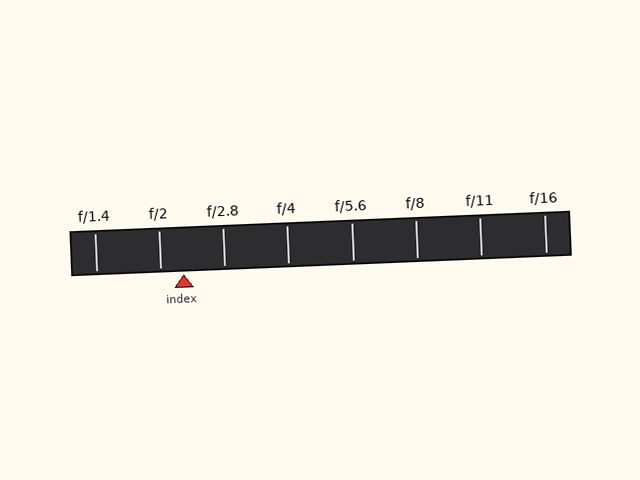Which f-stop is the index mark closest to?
The index mark is closest to f/2.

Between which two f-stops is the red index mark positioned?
The index mark is between f/2 and f/2.8.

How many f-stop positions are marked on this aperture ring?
There are 8 f-stop positions marked.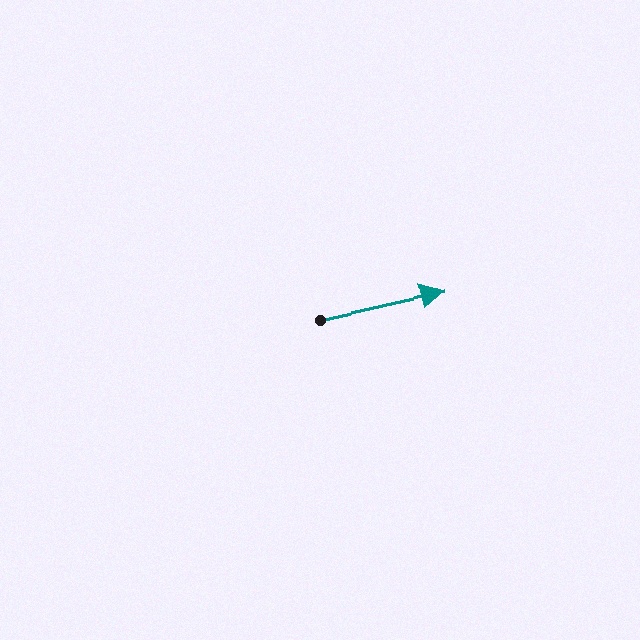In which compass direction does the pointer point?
East.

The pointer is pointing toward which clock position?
Roughly 3 o'clock.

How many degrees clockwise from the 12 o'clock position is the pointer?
Approximately 78 degrees.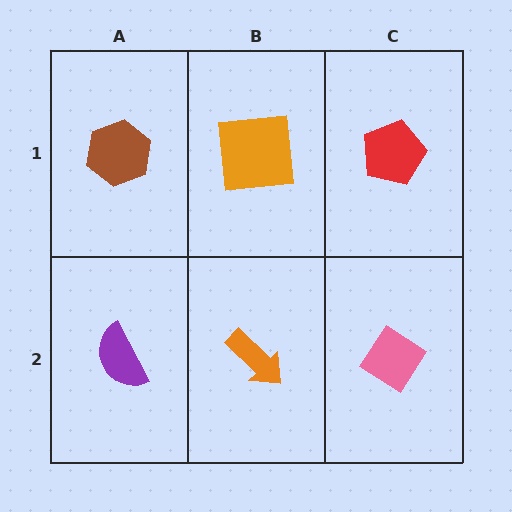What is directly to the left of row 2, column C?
An orange arrow.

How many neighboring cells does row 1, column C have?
2.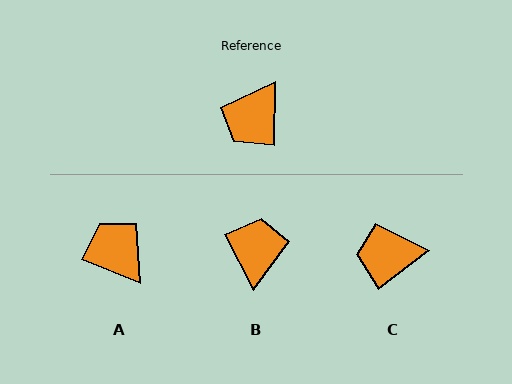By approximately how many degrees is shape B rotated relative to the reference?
Approximately 151 degrees clockwise.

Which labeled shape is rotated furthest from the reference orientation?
B, about 151 degrees away.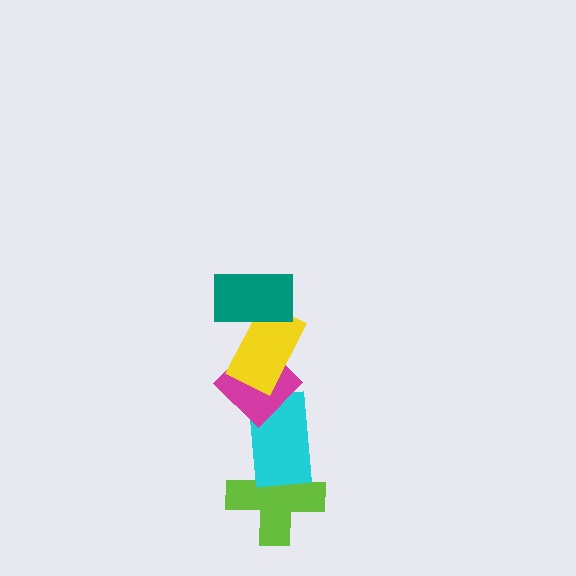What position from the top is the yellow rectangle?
The yellow rectangle is 2nd from the top.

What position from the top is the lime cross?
The lime cross is 5th from the top.